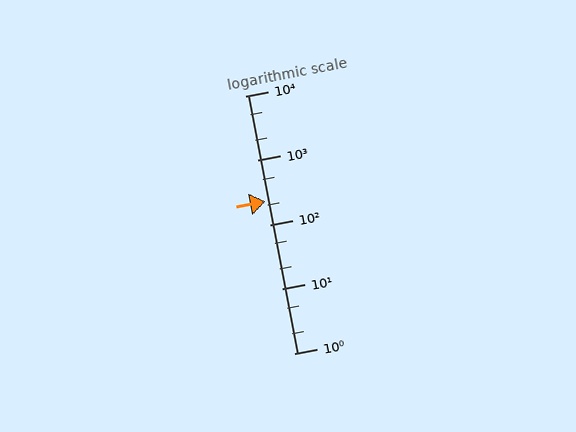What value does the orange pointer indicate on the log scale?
The pointer indicates approximately 230.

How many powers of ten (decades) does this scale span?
The scale spans 4 decades, from 1 to 10000.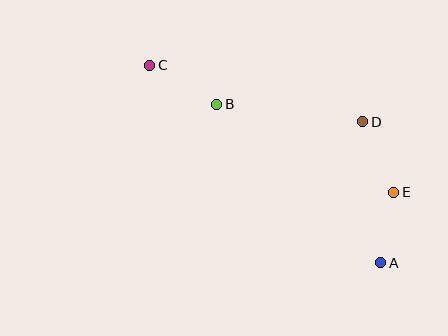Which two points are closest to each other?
Points A and E are closest to each other.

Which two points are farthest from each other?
Points A and C are farthest from each other.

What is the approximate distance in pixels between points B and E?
The distance between B and E is approximately 198 pixels.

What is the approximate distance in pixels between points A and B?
The distance between A and B is approximately 228 pixels.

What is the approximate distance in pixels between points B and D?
The distance between B and D is approximately 147 pixels.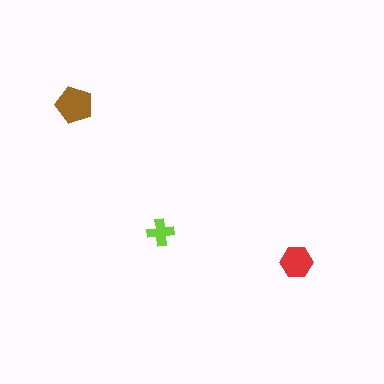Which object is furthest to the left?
The brown pentagon is leftmost.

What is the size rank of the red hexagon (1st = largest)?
2nd.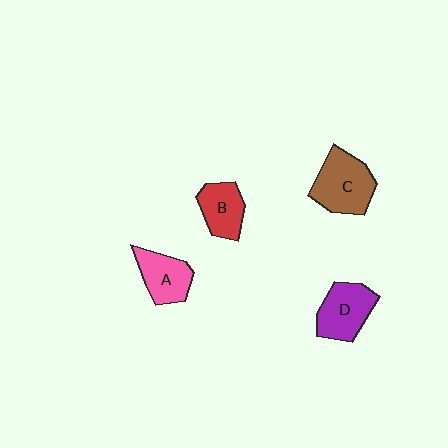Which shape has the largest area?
Shape C (brown).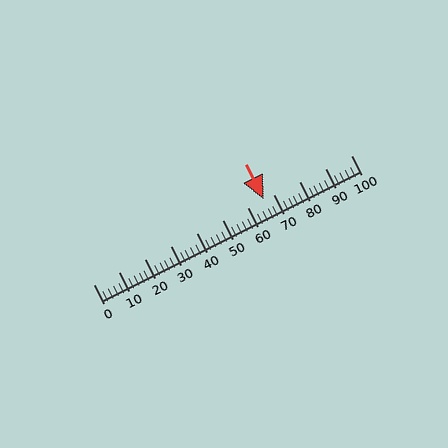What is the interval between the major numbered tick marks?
The major tick marks are spaced 10 units apart.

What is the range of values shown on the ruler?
The ruler shows values from 0 to 100.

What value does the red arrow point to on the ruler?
The red arrow points to approximately 66.